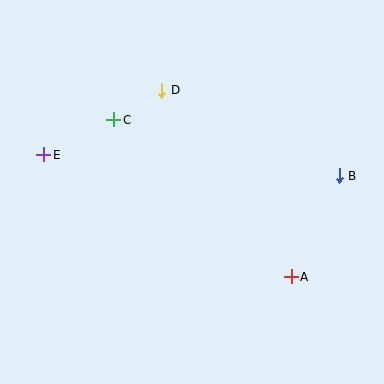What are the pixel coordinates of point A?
Point A is at (291, 277).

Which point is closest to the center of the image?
Point D at (162, 90) is closest to the center.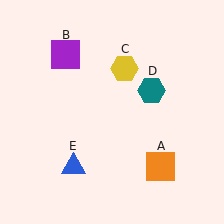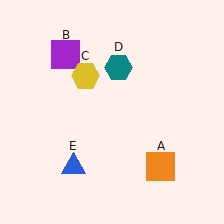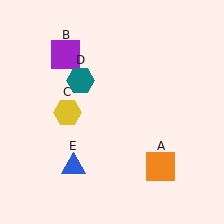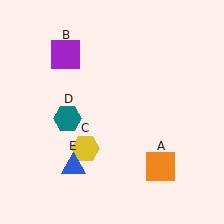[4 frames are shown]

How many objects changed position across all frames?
2 objects changed position: yellow hexagon (object C), teal hexagon (object D).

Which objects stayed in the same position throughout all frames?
Orange square (object A) and purple square (object B) and blue triangle (object E) remained stationary.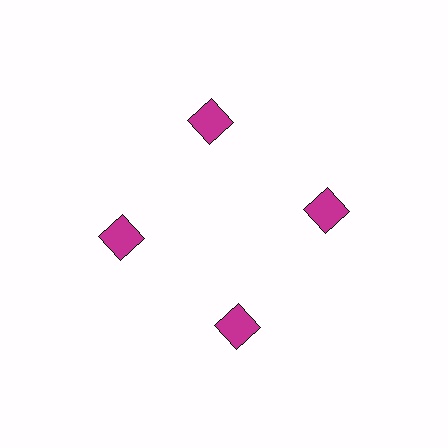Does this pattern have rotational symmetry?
Yes, this pattern has 4-fold rotational symmetry. It looks the same after rotating 90 degrees around the center.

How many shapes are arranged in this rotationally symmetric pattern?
There are 4 shapes, arranged in 4 groups of 1.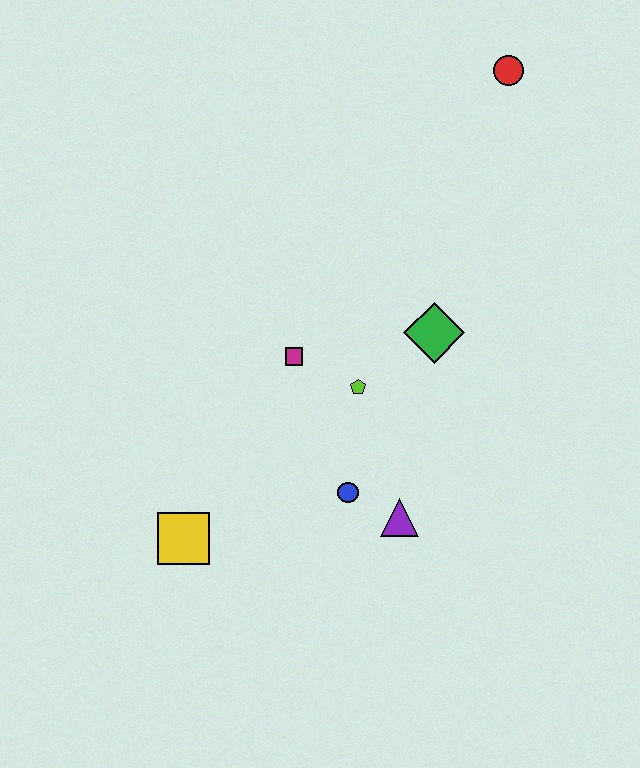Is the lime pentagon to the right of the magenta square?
Yes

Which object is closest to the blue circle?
The purple triangle is closest to the blue circle.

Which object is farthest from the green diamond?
The yellow square is farthest from the green diamond.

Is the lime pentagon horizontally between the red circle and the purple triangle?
No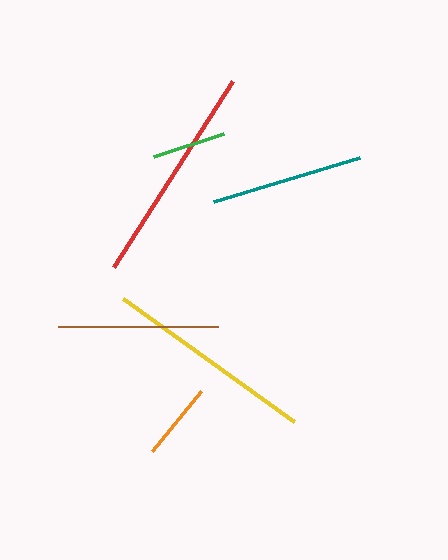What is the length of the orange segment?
The orange segment is approximately 77 pixels long.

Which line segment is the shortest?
The green line is the shortest at approximately 73 pixels.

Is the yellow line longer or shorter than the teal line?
The yellow line is longer than the teal line.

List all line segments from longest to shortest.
From longest to shortest: red, yellow, brown, teal, orange, green.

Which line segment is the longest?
The red line is the longest at approximately 221 pixels.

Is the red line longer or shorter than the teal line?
The red line is longer than the teal line.